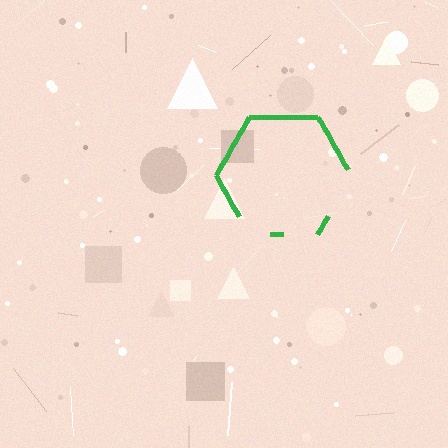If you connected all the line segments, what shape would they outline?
They would outline a hexagon.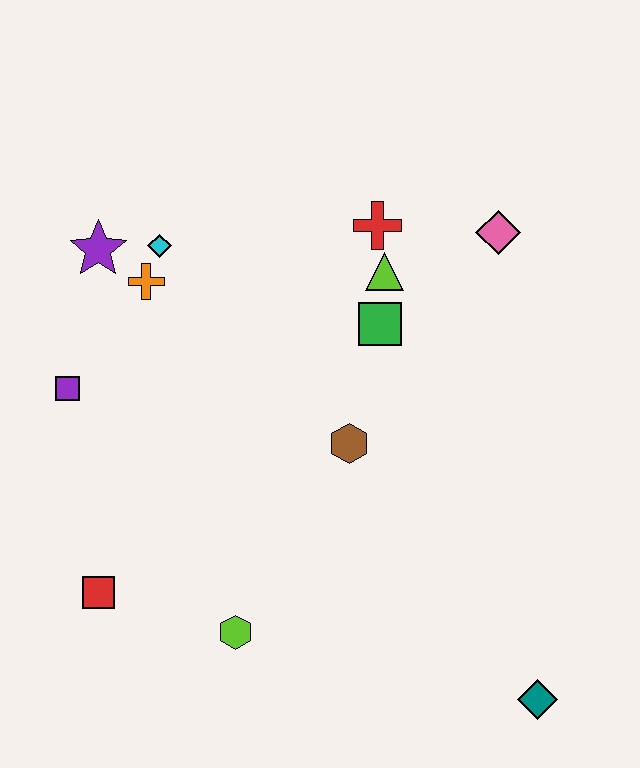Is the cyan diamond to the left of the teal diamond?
Yes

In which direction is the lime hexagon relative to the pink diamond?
The lime hexagon is below the pink diamond.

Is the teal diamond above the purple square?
No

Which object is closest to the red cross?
The lime triangle is closest to the red cross.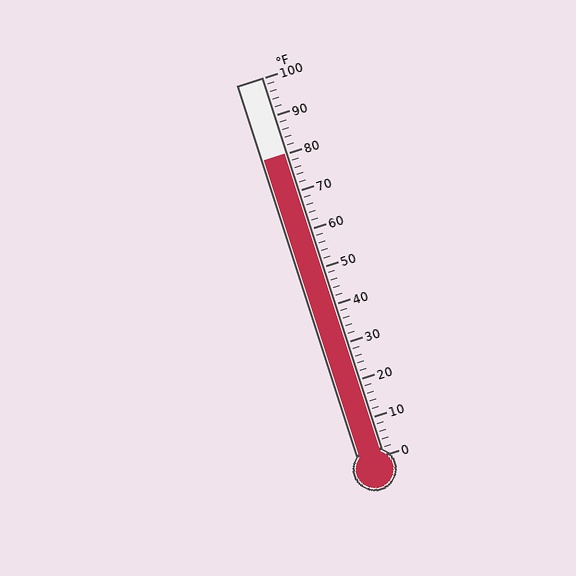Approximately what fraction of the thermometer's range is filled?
The thermometer is filled to approximately 80% of its range.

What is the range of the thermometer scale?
The thermometer scale ranges from 0°F to 100°F.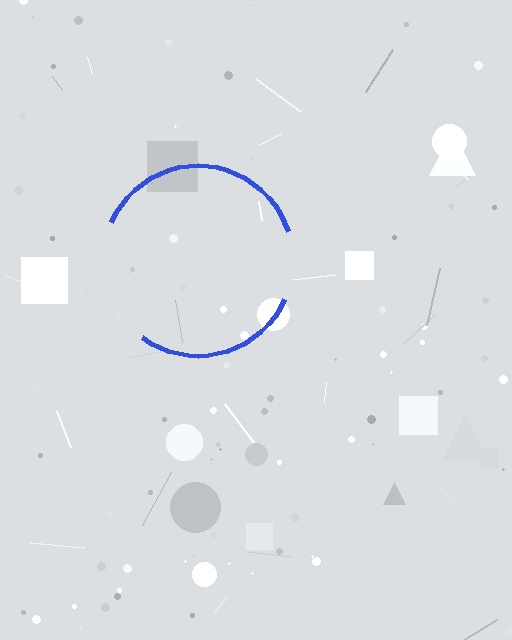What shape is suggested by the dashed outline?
The dashed outline suggests a circle.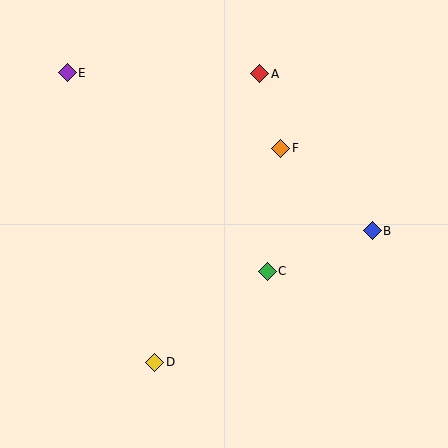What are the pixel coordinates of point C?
Point C is at (267, 271).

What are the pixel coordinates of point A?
Point A is at (260, 74).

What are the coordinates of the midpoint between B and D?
The midpoint between B and D is at (264, 297).